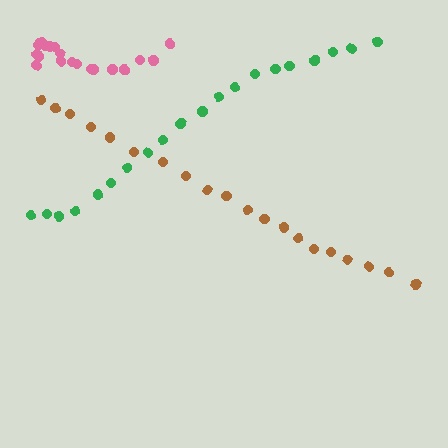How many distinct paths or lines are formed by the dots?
There are 3 distinct paths.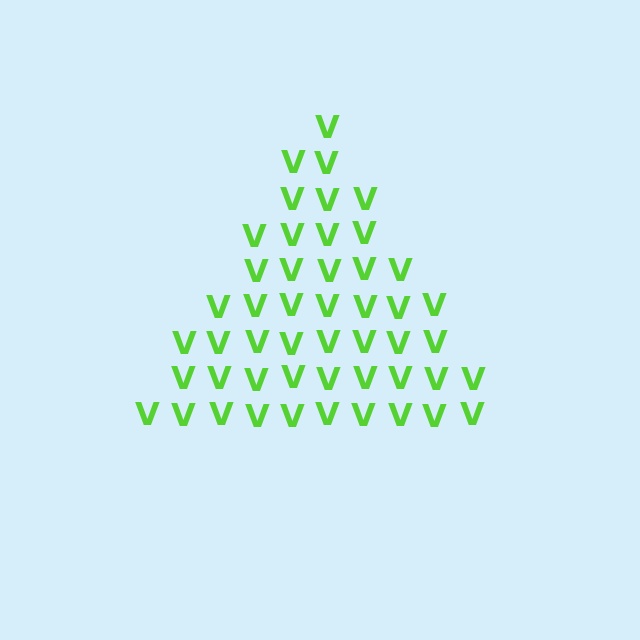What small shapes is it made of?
It is made of small letter V's.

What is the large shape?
The large shape is a triangle.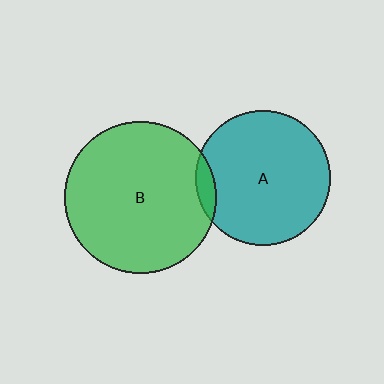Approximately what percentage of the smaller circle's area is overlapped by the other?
Approximately 5%.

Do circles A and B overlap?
Yes.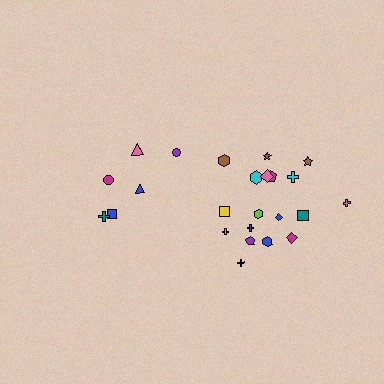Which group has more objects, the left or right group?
The right group.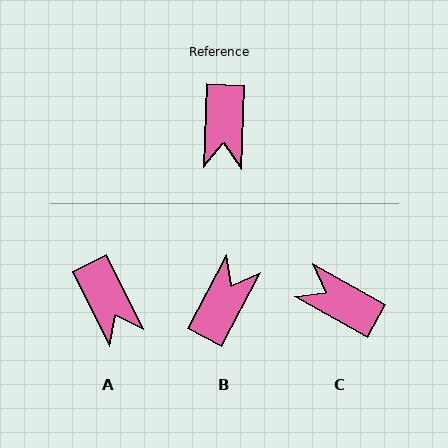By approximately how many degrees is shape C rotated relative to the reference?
Approximately 117 degrees clockwise.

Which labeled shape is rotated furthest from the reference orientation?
B, about 154 degrees away.